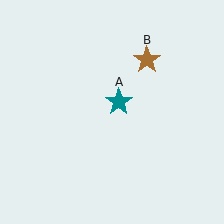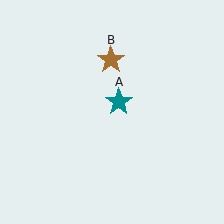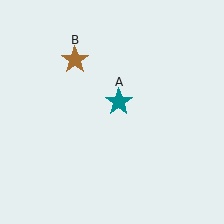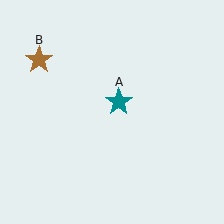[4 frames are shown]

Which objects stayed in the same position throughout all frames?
Teal star (object A) remained stationary.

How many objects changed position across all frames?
1 object changed position: brown star (object B).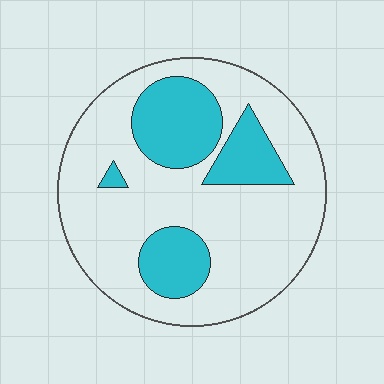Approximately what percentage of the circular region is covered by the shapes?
Approximately 25%.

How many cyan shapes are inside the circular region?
4.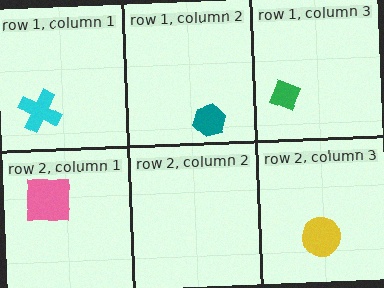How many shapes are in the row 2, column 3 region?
1.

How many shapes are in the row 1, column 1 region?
1.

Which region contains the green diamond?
The row 1, column 3 region.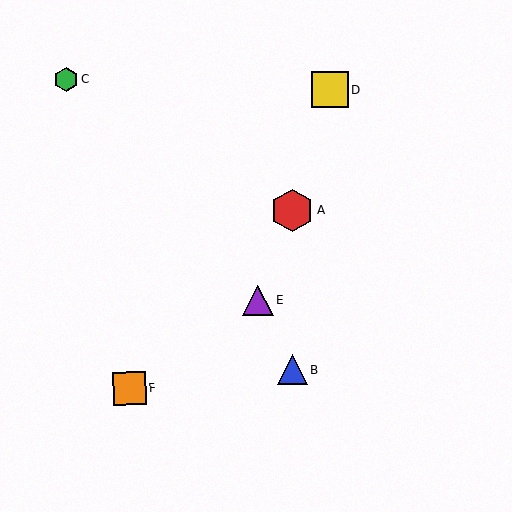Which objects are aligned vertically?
Objects A, B are aligned vertically.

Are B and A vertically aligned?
Yes, both are at x≈293.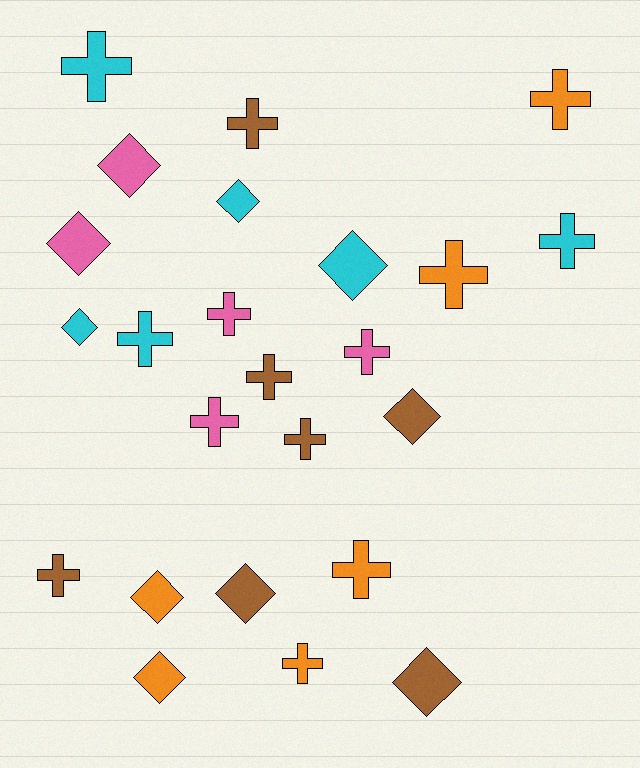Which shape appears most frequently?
Cross, with 14 objects.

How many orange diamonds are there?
There are 2 orange diamonds.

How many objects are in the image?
There are 24 objects.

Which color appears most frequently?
Brown, with 7 objects.